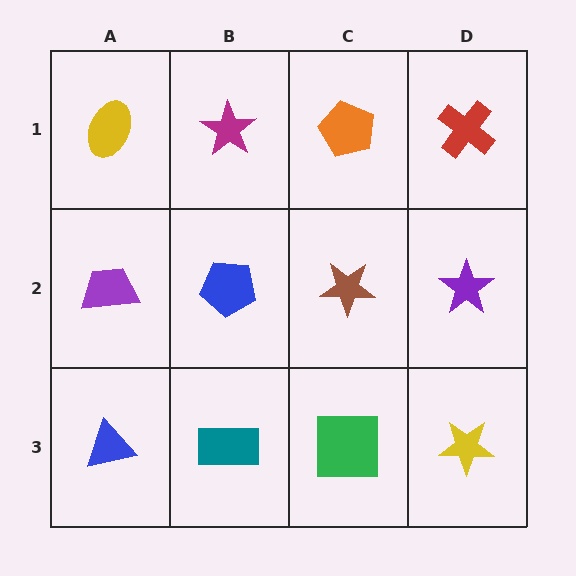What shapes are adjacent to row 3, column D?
A purple star (row 2, column D), a green square (row 3, column C).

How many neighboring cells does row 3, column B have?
3.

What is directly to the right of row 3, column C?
A yellow star.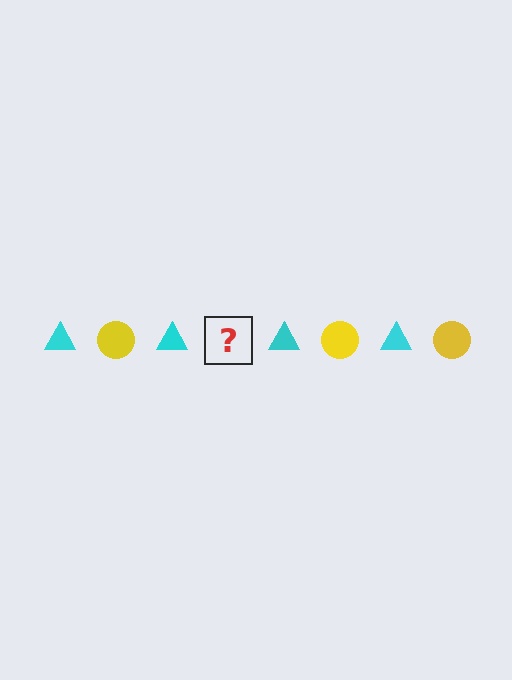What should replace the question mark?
The question mark should be replaced with a yellow circle.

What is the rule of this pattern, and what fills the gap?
The rule is that the pattern alternates between cyan triangle and yellow circle. The gap should be filled with a yellow circle.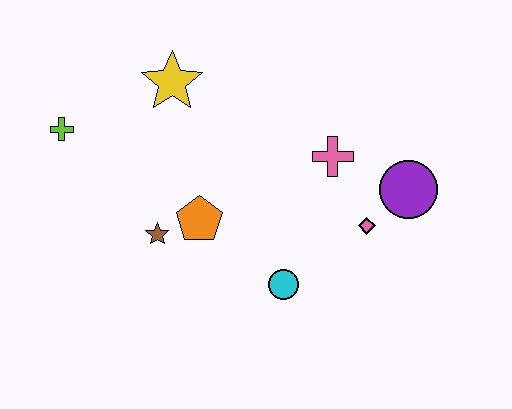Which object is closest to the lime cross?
The yellow star is closest to the lime cross.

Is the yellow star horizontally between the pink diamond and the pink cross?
No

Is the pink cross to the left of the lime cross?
No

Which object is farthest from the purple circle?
The lime cross is farthest from the purple circle.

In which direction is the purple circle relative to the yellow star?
The purple circle is to the right of the yellow star.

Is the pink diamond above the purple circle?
No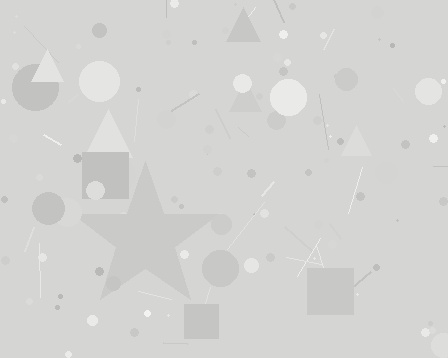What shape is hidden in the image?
A star is hidden in the image.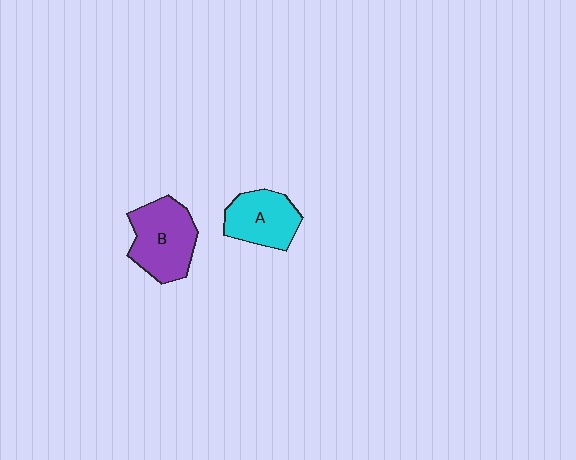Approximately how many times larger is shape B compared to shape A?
Approximately 1.3 times.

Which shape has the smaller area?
Shape A (cyan).